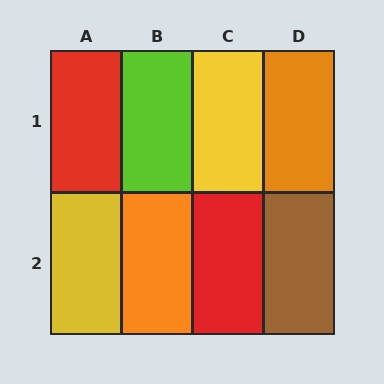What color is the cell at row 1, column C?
Yellow.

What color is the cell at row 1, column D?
Orange.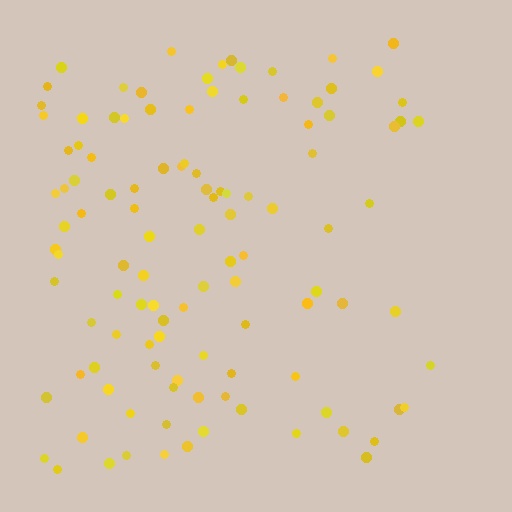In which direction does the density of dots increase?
From right to left, with the left side densest.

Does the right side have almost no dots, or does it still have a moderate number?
Still a moderate number, just noticeably fewer than the left.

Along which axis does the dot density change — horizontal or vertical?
Horizontal.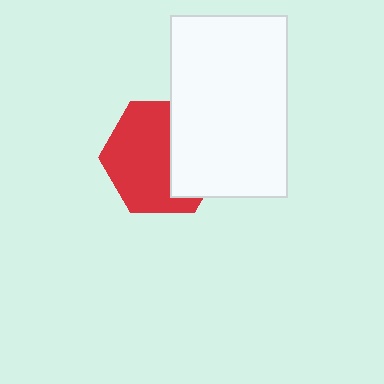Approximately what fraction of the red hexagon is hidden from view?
Roughly 38% of the red hexagon is hidden behind the white rectangle.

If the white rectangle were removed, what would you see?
You would see the complete red hexagon.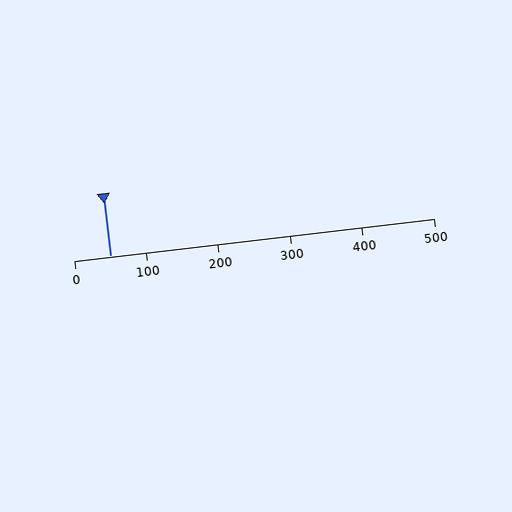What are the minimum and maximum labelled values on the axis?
The axis runs from 0 to 500.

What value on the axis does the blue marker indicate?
The marker indicates approximately 50.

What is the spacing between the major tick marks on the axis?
The major ticks are spaced 100 apart.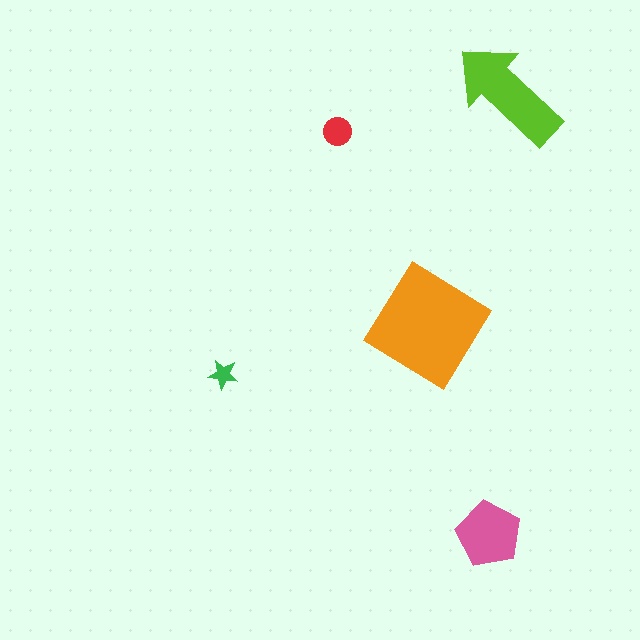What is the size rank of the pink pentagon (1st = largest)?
3rd.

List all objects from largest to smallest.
The orange diamond, the lime arrow, the pink pentagon, the red circle, the green star.